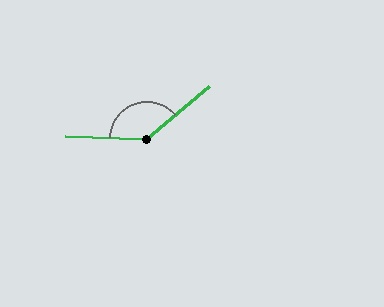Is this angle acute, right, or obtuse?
It is obtuse.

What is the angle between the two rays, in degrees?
Approximately 138 degrees.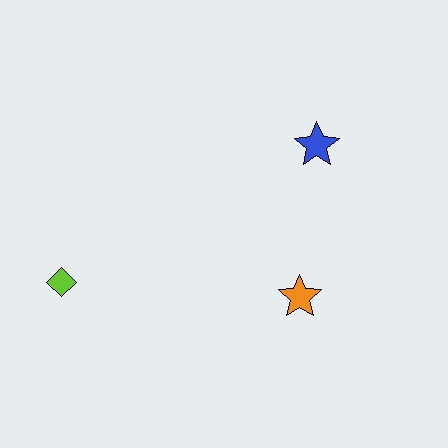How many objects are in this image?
There are 3 objects.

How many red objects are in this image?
There are no red objects.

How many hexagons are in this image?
There are no hexagons.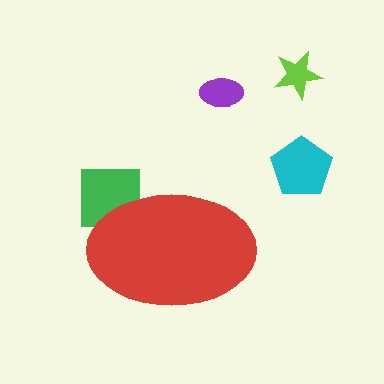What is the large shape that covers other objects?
A red ellipse.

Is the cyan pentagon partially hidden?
No, the cyan pentagon is fully visible.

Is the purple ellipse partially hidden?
No, the purple ellipse is fully visible.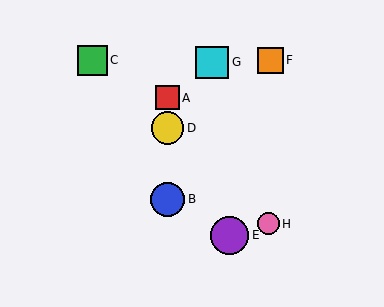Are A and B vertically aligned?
Yes, both are at x≈167.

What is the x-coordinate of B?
Object B is at x≈167.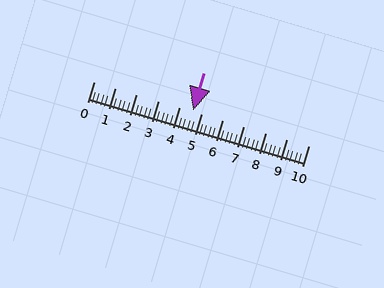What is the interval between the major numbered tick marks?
The major tick marks are spaced 1 units apart.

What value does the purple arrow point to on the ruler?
The purple arrow points to approximately 4.6.